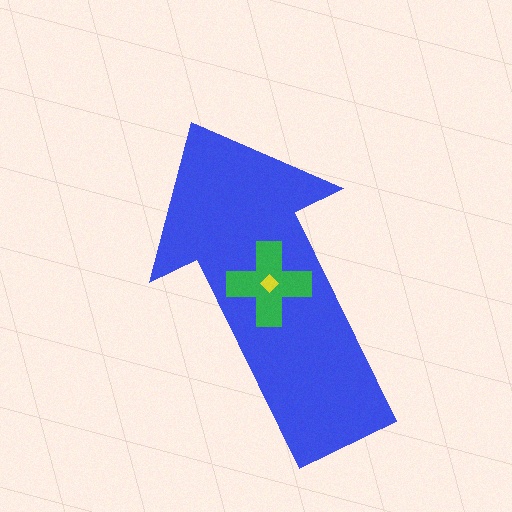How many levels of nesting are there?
3.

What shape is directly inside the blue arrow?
The green cross.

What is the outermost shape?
The blue arrow.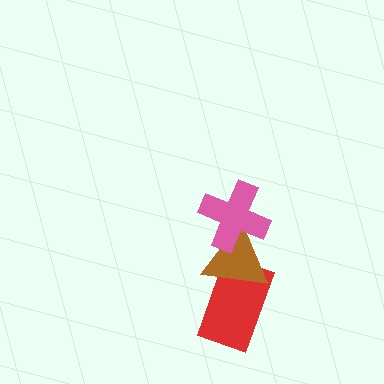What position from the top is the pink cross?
The pink cross is 1st from the top.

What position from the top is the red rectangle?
The red rectangle is 3rd from the top.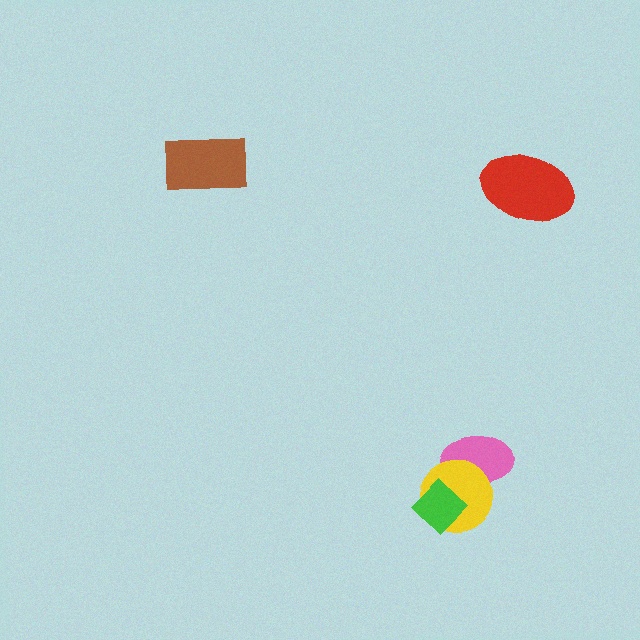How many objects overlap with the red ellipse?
0 objects overlap with the red ellipse.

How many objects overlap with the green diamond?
1 object overlaps with the green diamond.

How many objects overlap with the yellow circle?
2 objects overlap with the yellow circle.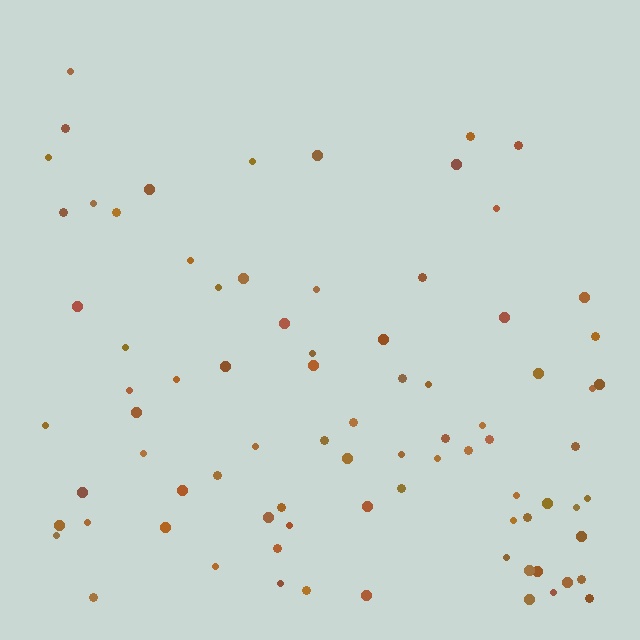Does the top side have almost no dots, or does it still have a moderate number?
Still a moderate number, just noticeably fewer than the bottom.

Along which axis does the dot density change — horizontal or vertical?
Vertical.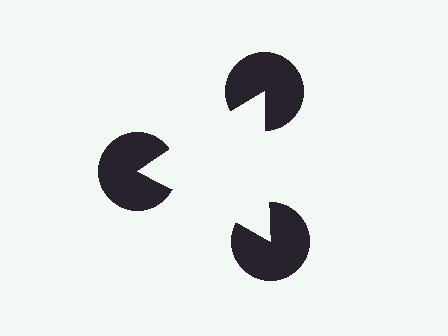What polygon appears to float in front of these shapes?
An illusory triangle — its edges are inferred from the aligned wedge cuts in the pac-man discs, not physically drawn.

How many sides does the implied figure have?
3 sides.